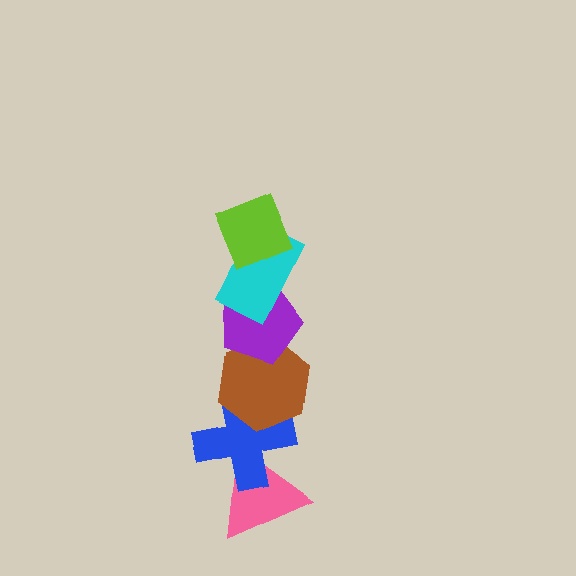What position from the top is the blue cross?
The blue cross is 5th from the top.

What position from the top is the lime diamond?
The lime diamond is 1st from the top.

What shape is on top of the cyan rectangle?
The lime diamond is on top of the cyan rectangle.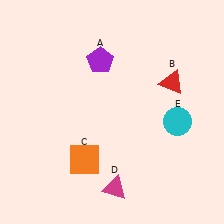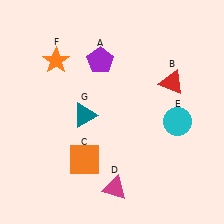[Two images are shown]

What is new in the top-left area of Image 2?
An orange star (F) was added in the top-left area of Image 2.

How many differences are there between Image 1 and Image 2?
There are 2 differences between the two images.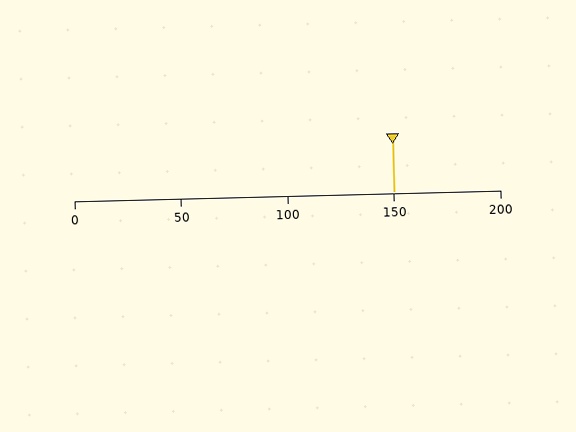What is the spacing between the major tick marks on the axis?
The major ticks are spaced 50 apart.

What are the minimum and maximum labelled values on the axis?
The axis runs from 0 to 200.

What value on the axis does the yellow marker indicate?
The marker indicates approximately 150.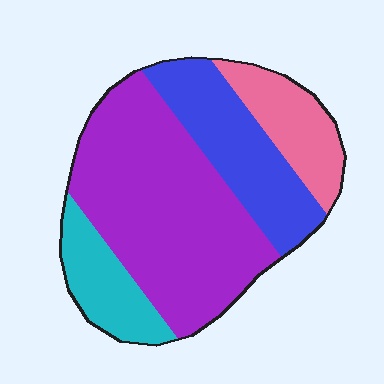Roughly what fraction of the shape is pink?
Pink takes up less than a quarter of the shape.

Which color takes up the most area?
Purple, at roughly 50%.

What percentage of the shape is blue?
Blue covers around 25% of the shape.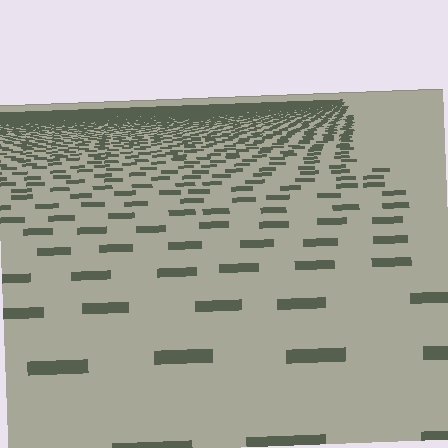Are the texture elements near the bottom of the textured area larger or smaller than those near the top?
Larger. Near the bottom, elements are closer to the viewer and appear at a bigger on-screen size.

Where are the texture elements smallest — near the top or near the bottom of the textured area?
Near the top.